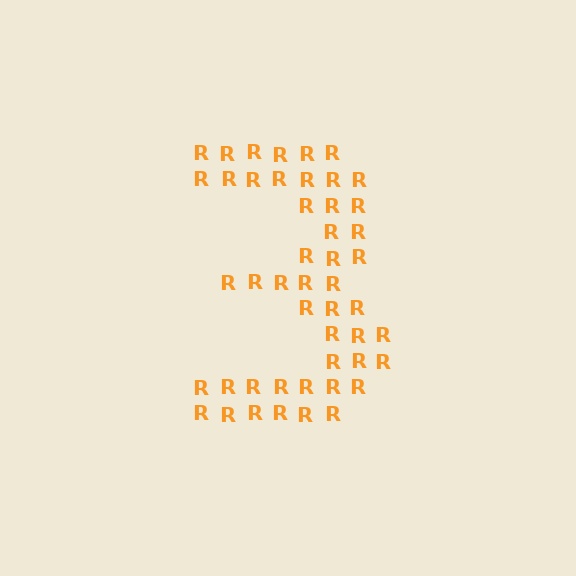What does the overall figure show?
The overall figure shows the digit 3.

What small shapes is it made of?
It is made of small letter R's.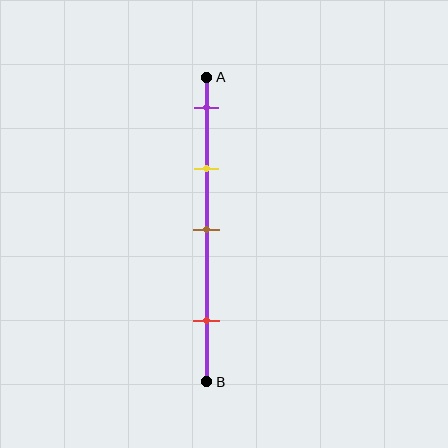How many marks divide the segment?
There are 4 marks dividing the segment.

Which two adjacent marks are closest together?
The purple and yellow marks are the closest adjacent pair.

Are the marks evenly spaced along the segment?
No, the marks are not evenly spaced.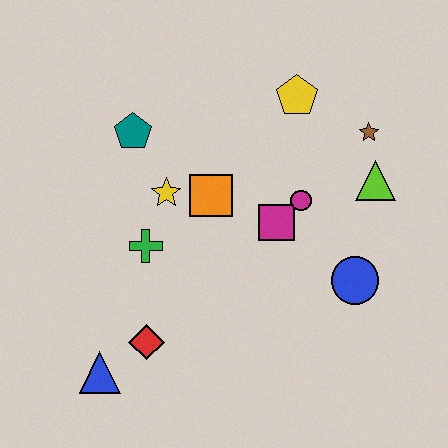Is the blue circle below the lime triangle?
Yes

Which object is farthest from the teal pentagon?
The blue circle is farthest from the teal pentagon.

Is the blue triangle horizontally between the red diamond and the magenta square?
No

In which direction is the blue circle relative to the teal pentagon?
The blue circle is to the right of the teal pentagon.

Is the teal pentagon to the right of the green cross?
No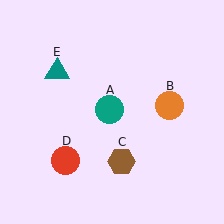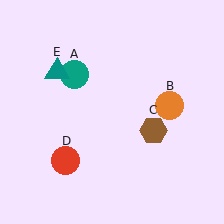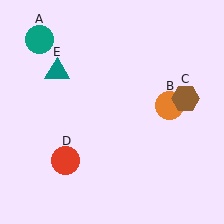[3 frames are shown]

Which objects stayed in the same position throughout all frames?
Orange circle (object B) and red circle (object D) and teal triangle (object E) remained stationary.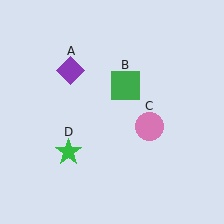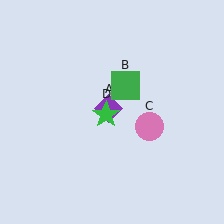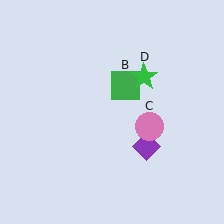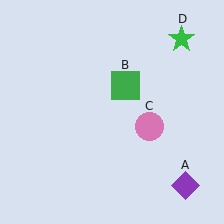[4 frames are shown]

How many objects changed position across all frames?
2 objects changed position: purple diamond (object A), green star (object D).